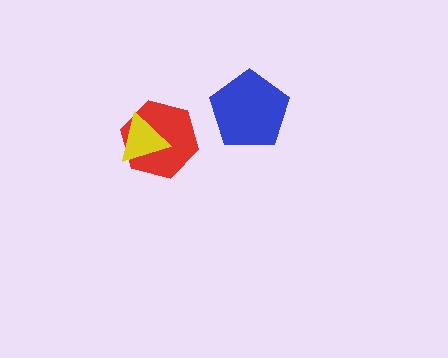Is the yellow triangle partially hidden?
No, no other shape covers it.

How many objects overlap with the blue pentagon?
0 objects overlap with the blue pentagon.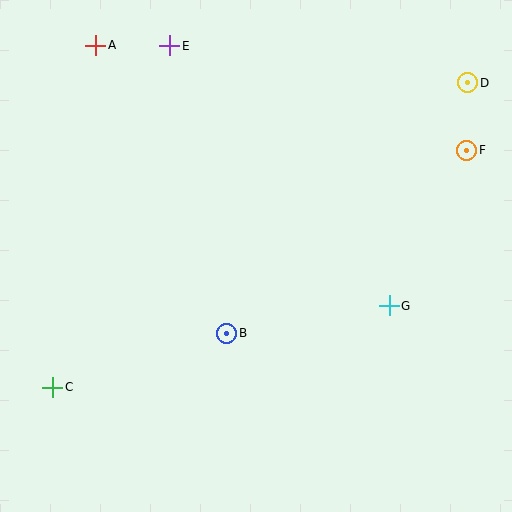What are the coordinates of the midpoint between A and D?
The midpoint between A and D is at (282, 64).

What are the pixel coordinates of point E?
Point E is at (170, 46).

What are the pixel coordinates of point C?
Point C is at (53, 387).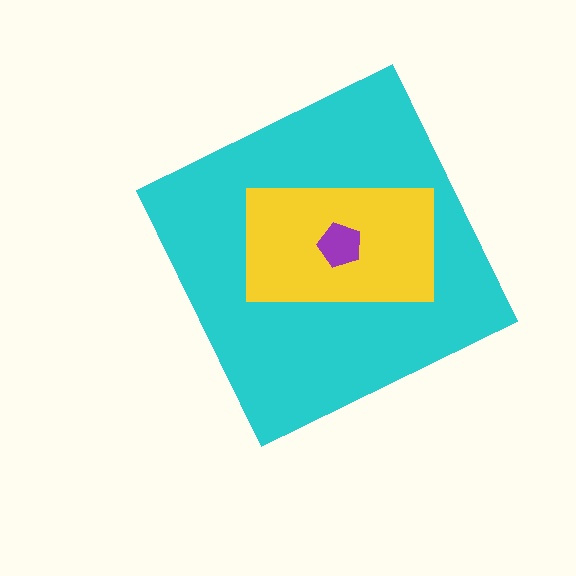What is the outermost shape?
The cyan diamond.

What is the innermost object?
The purple pentagon.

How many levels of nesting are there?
3.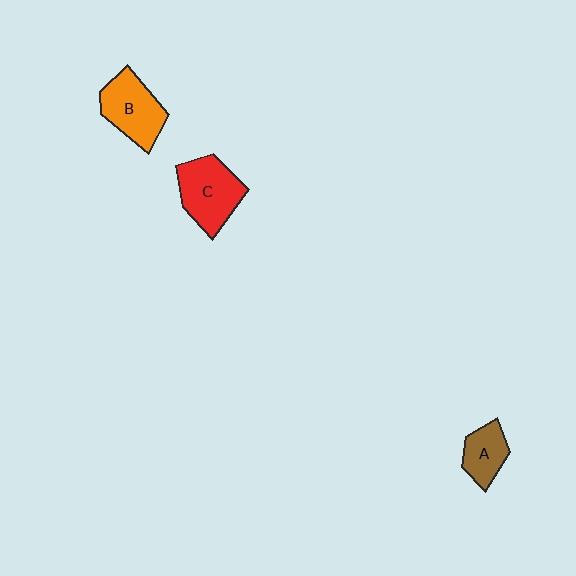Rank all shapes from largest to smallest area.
From largest to smallest: C (red), B (orange), A (brown).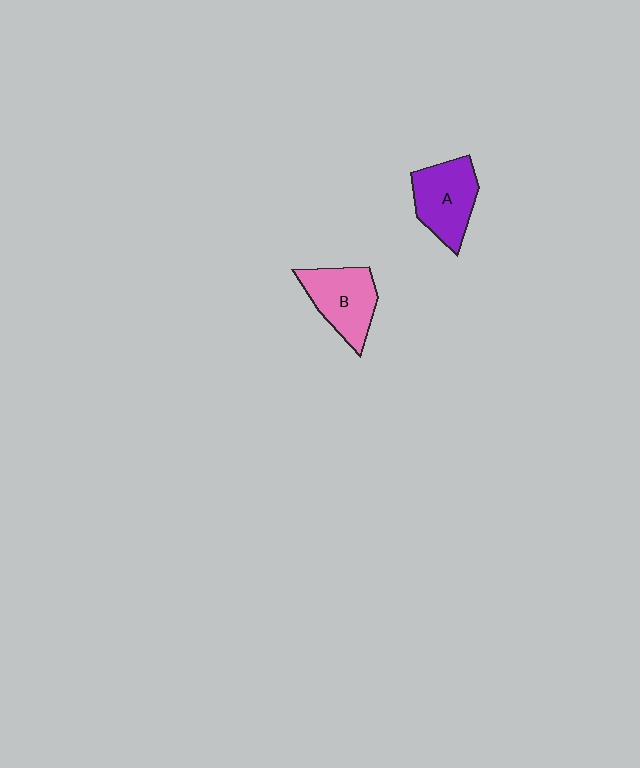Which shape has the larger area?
Shape A (purple).